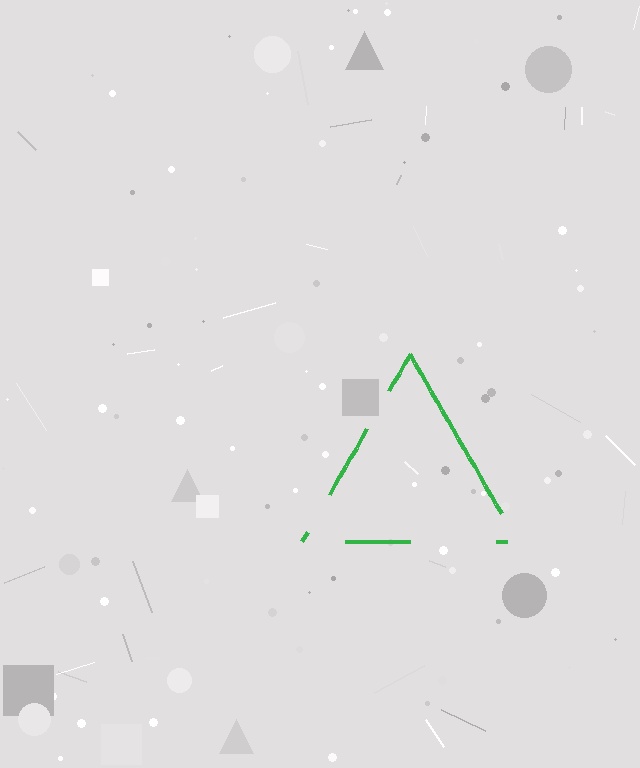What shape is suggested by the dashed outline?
The dashed outline suggests a triangle.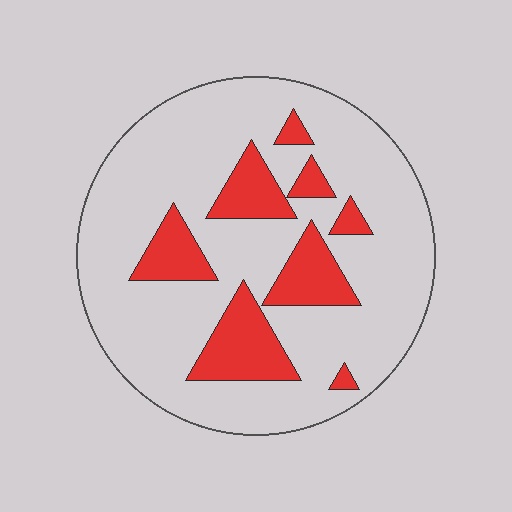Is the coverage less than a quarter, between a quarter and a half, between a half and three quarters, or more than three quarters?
Less than a quarter.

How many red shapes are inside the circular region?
8.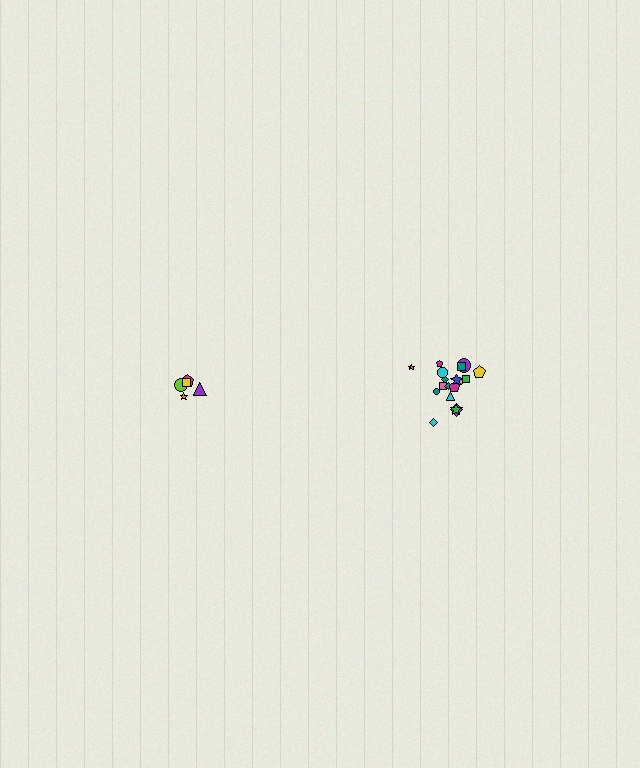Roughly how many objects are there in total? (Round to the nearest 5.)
Roughly 25 objects in total.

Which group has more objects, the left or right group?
The right group.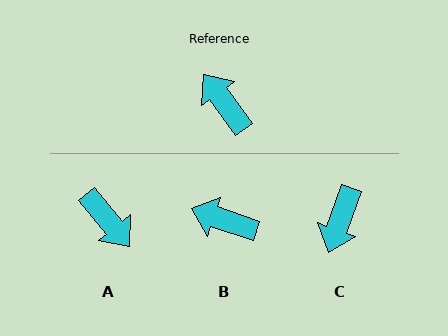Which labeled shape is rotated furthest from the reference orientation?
A, about 176 degrees away.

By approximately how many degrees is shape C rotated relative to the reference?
Approximately 124 degrees counter-clockwise.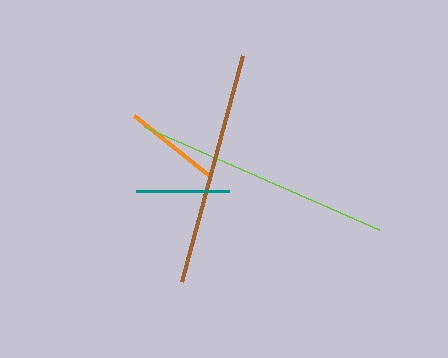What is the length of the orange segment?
The orange segment is approximately 94 pixels long.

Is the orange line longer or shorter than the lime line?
The lime line is longer than the orange line.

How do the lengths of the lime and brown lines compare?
The lime and brown lines are approximately the same length.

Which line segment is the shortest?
The teal line is the shortest at approximately 93 pixels.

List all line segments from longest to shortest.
From longest to shortest: lime, brown, orange, teal.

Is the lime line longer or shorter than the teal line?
The lime line is longer than the teal line.